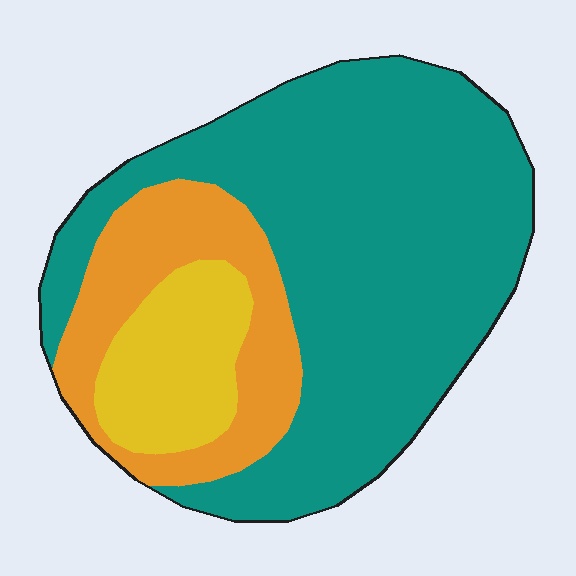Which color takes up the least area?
Yellow, at roughly 15%.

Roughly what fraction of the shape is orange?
Orange covers around 20% of the shape.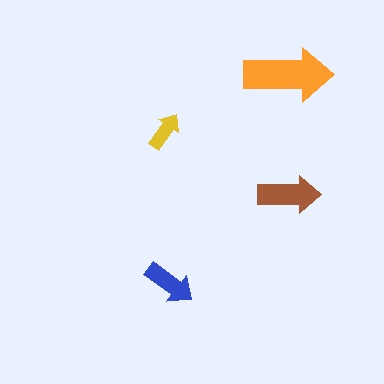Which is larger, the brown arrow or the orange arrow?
The orange one.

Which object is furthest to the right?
The brown arrow is rightmost.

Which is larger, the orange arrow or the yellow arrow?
The orange one.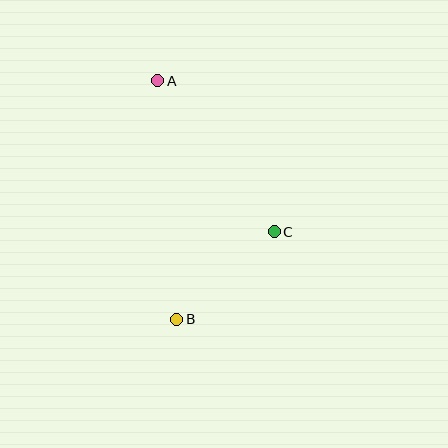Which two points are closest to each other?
Points B and C are closest to each other.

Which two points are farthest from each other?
Points A and B are farthest from each other.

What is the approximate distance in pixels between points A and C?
The distance between A and C is approximately 190 pixels.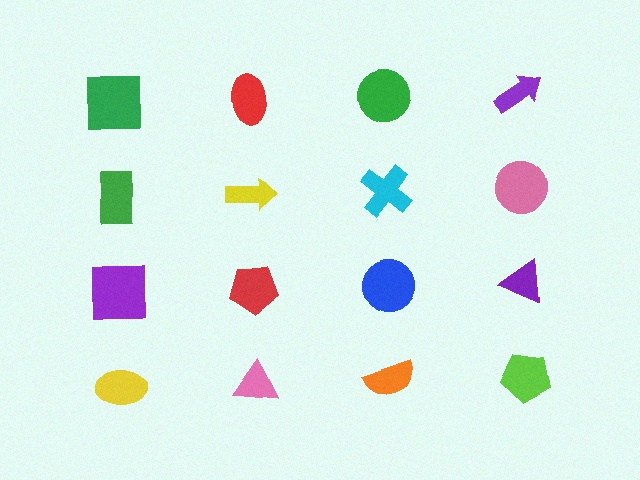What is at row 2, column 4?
A pink circle.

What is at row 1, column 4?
A purple arrow.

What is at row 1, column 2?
A red ellipse.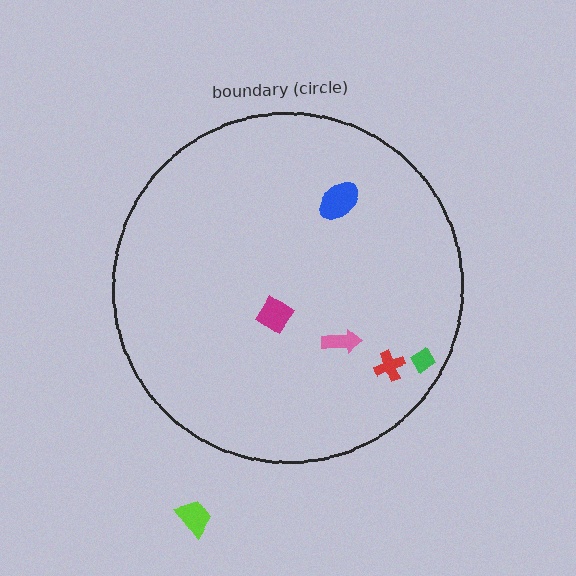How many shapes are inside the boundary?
5 inside, 1 outside.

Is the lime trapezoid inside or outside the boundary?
Outside.